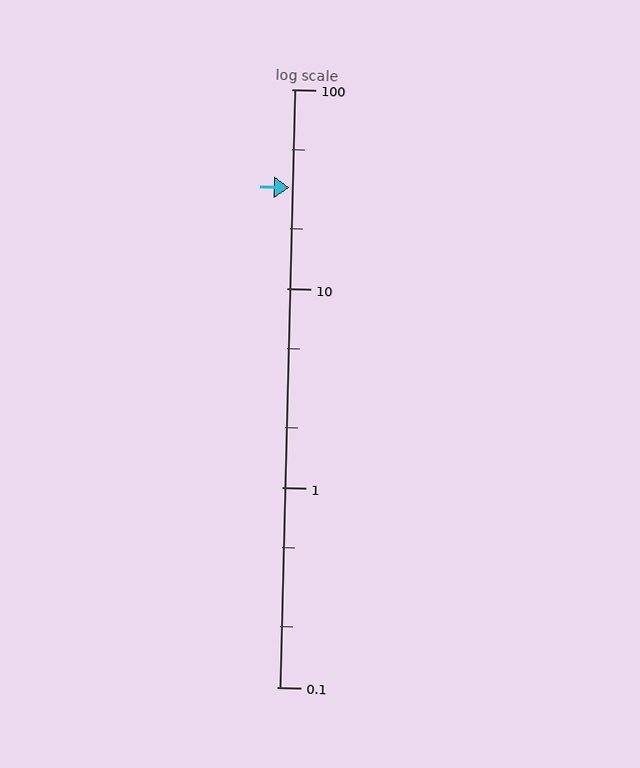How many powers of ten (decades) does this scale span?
The scale spans 3 decades, from 0.1 to 100.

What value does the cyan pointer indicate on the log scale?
The pointer indicates approximately 32.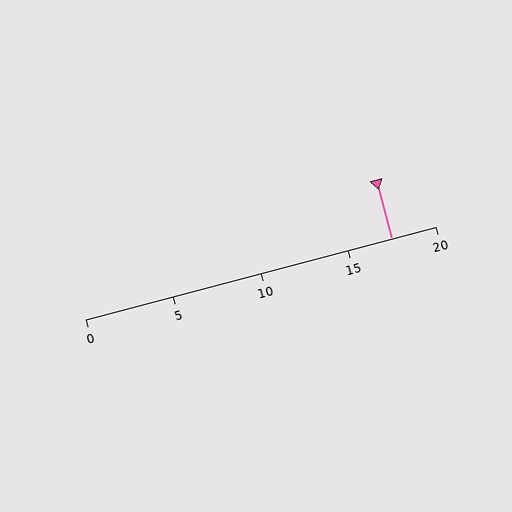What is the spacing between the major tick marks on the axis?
The major ticks are spaced 5 apart.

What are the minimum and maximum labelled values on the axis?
The axis runs from 0 to 20.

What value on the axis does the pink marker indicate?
The marker indicates approximately 17.5.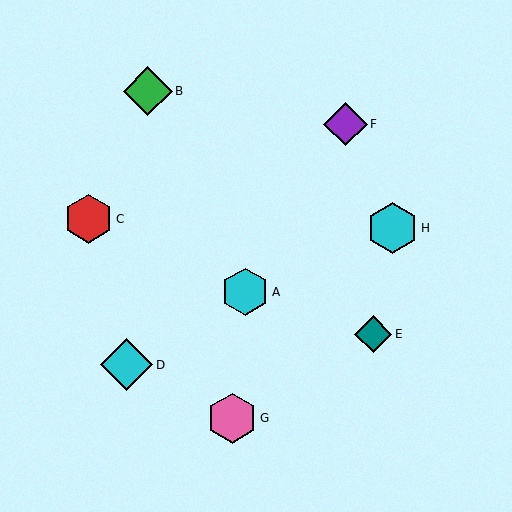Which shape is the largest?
The cyan diamond (labeled D) is the largest.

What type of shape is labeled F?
Shape F is a purple diamond.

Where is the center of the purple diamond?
The center of the purple diamond is at (346, 124).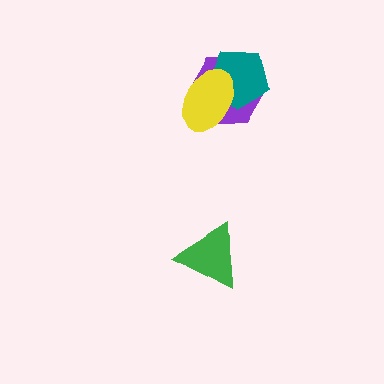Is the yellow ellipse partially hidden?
No, no other shape covers it.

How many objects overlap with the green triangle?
0 objects overlap with the green triangle.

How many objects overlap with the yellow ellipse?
2 objects overlap with the yellow ellipse.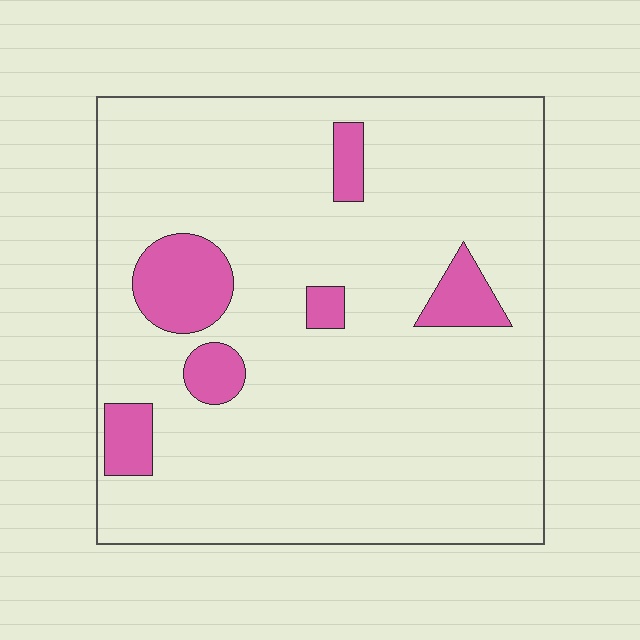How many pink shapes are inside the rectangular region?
6.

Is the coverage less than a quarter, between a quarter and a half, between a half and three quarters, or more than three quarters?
Less than a quarter.